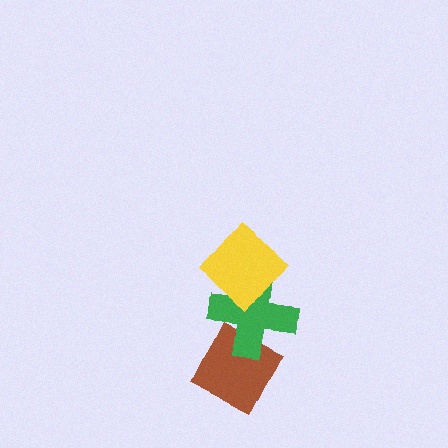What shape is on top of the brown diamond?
The green cross is on top of the brown diamond.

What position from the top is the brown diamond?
The brown diamond is 3rd from the top.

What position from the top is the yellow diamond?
The yellow diamond is 1st from the top.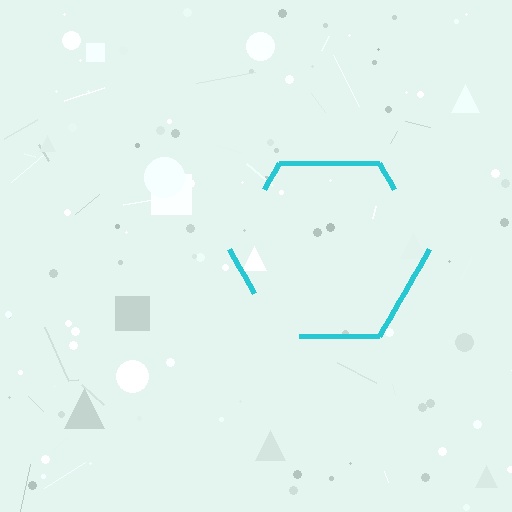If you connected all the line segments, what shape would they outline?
They would outline a hexagon.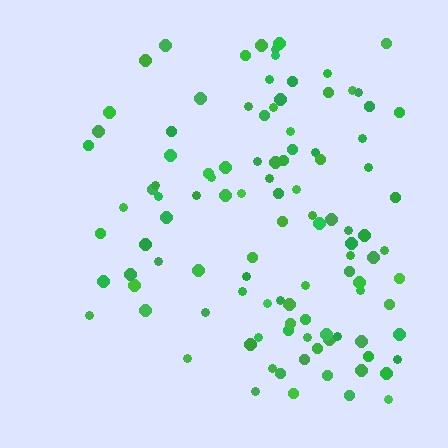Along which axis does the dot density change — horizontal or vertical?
Horizontal.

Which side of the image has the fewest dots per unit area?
The left.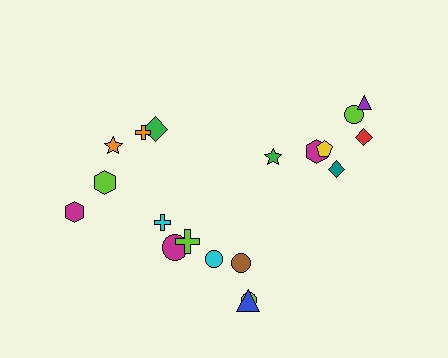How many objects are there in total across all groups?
There are 19 objects.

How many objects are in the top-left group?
There are 5 objects.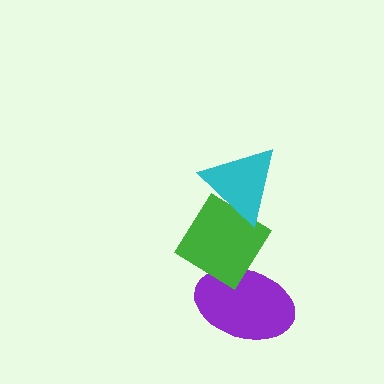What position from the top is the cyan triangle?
The cyan triangle is 1st from the top.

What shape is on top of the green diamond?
The cyan triangle is on top of the green diamond.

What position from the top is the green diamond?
The green diamond is 2nd from the top.